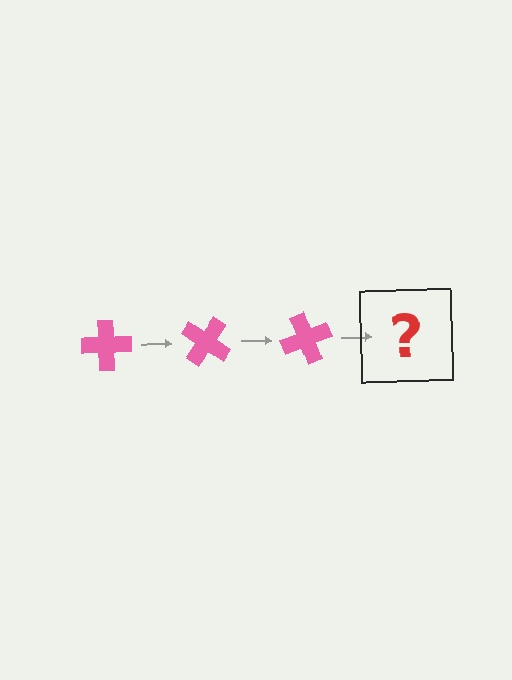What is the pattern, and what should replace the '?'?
The pattern is that the cross rotates 35 degrees each step. The '?' should be a pink cross rotated 105 degrees.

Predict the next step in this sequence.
The next step is a pink cross rotated 105 degrees.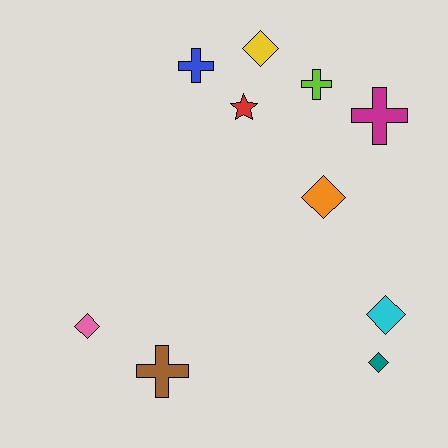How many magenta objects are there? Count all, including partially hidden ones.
There is 1 magenta object.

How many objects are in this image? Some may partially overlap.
There are 10 objects.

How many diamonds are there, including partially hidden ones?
There are 5 diamonds.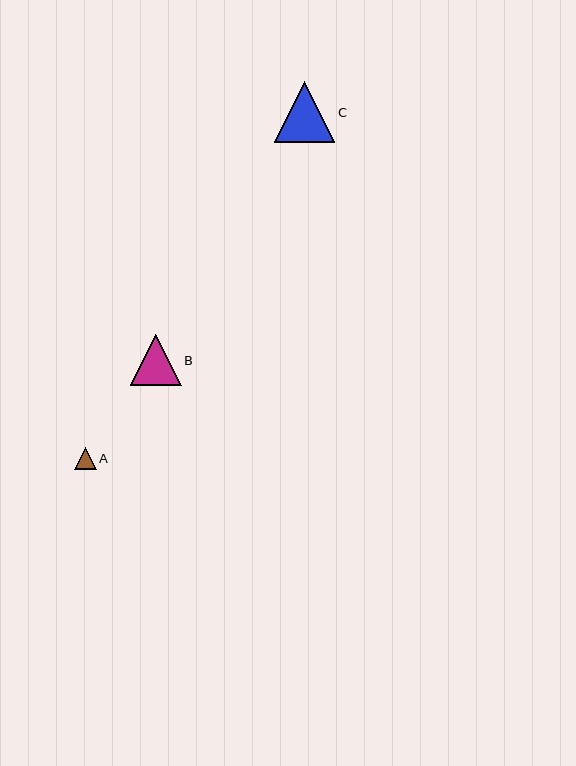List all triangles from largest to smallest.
From largest to smallest: C, B, A.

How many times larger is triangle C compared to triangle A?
Triangle C is approximately 2.7 times the size of triangle A.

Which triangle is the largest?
Triangle C is the largest with a size of approximately 60 pixels.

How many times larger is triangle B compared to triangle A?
Triangle B is approximately 2.3 times the size of triangle A.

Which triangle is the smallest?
Triangle A is the smallest with a size of approximately 22 pixels.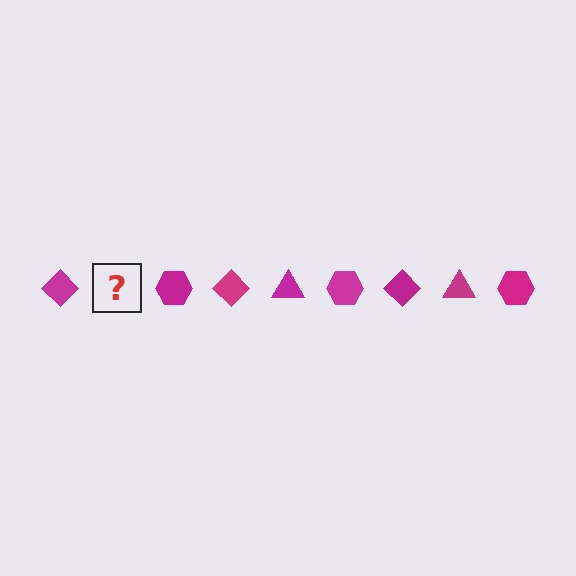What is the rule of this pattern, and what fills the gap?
The rule is that the pattern cycles through diamond, triangle, hexagon shapes in magenta. The gap should be filled with a magenta triangle.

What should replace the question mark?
The question mark should be replaced with a magenta triangle.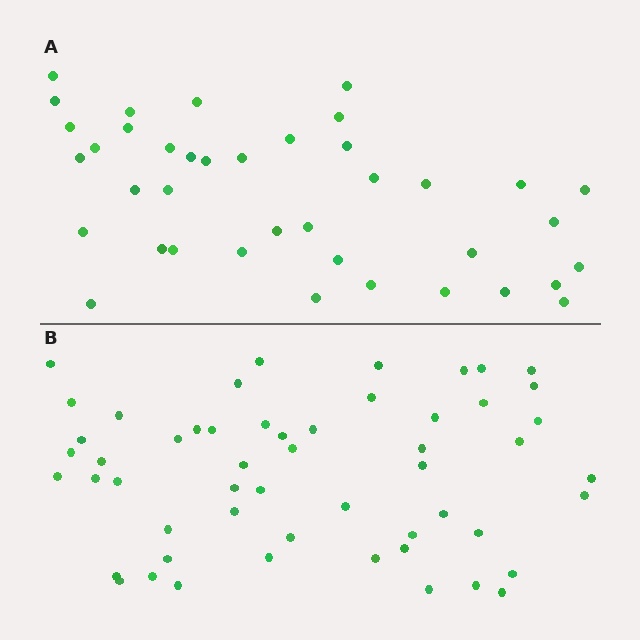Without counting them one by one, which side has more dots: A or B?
Region B (the bottom region) has more dots.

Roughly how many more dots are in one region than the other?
Region B has approximately 15 more dots than region A.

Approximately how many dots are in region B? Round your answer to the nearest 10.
About 50 dots. (The exact count is 54, which rounds to 50.)